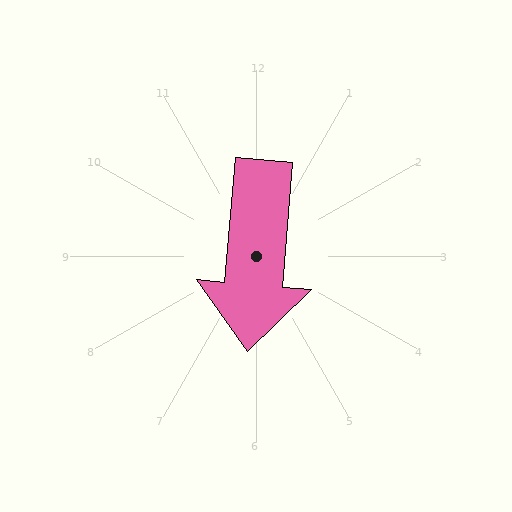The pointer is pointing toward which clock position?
Roughly 6 o'clock.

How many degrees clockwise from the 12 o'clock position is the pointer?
Approximately 185 degrees.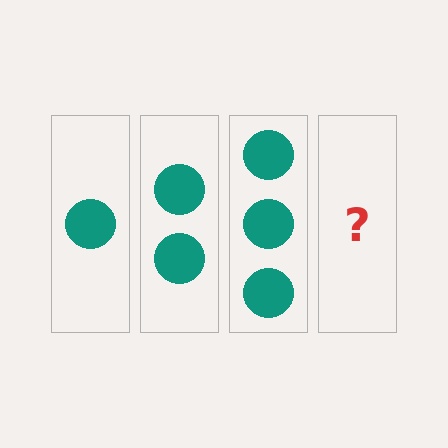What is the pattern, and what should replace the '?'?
The pattern is that each step adds one more circle. The '?' should be 4 circles.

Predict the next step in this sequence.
The next step is 4 circles.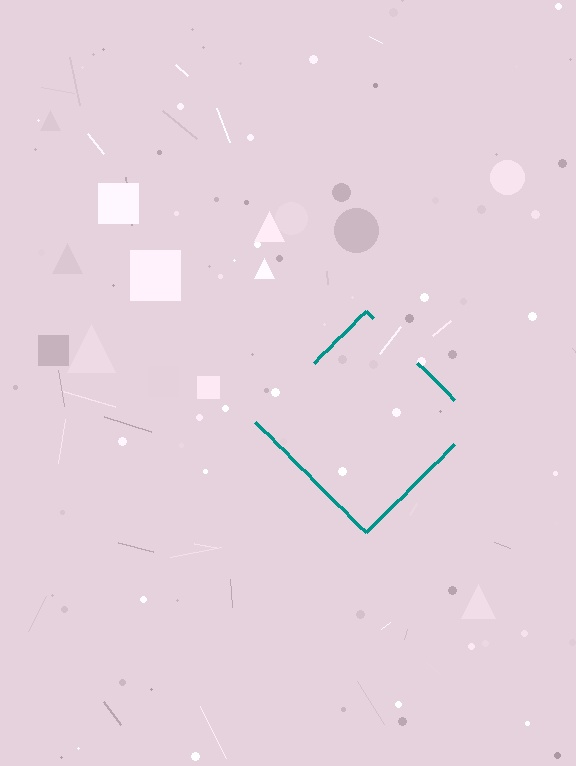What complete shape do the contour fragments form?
The contour fragments form a diamond.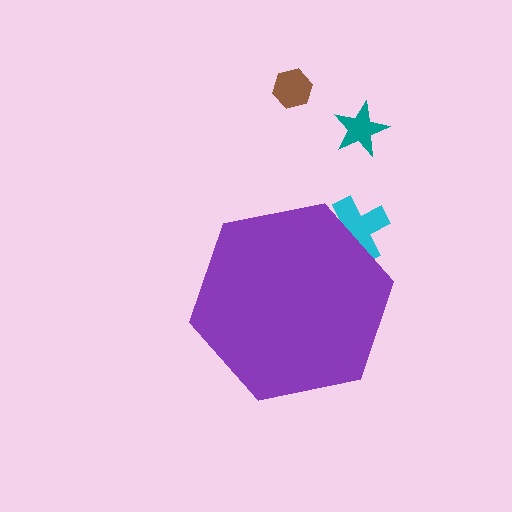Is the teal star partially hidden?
No, the teal star is fully visible.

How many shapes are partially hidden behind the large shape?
1 shape is partially hidden.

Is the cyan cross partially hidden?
Yes, the cyan cross is partially hidden behind the purple hexagon.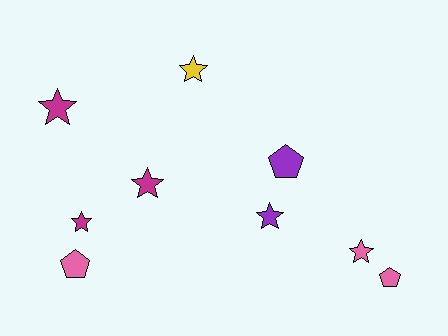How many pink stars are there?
There is 1 pink star.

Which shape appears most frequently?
Star, with 6 objects.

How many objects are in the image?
There are 9 objects.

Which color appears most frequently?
Magenta, with 3 objects.